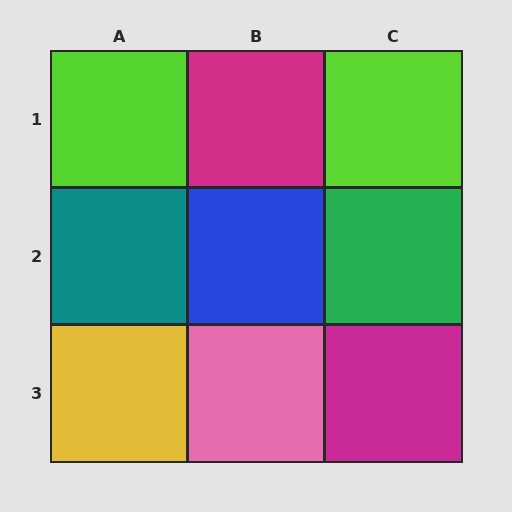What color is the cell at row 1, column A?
Lime.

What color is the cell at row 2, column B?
Blue.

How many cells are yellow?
1 cell is yellow.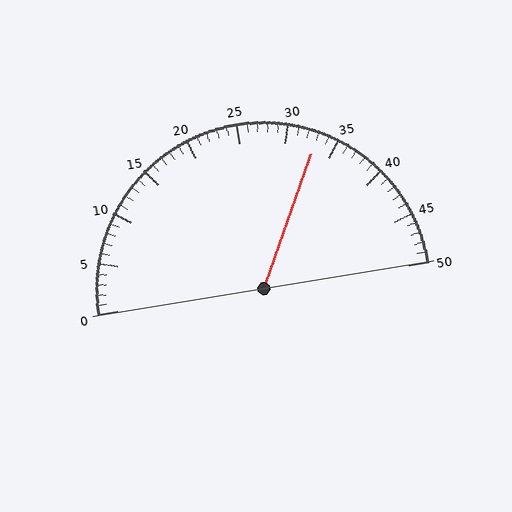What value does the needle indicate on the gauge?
The needle indicates approximately 33.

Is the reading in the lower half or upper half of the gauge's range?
The reading is in the upper half of the range (0 to 50).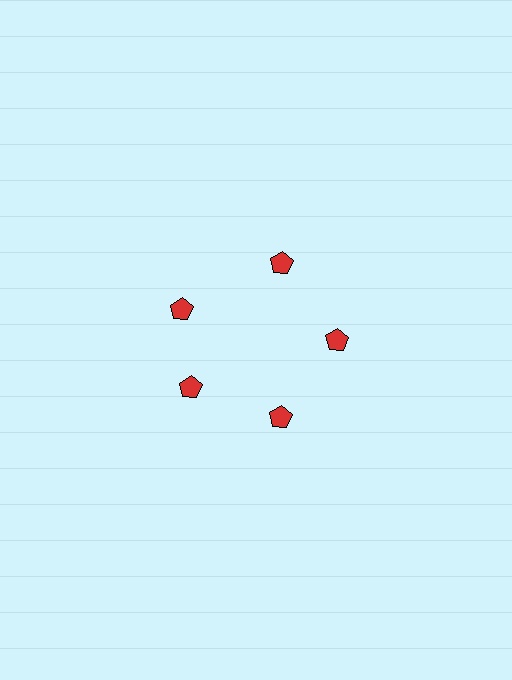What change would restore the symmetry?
The symmetry would be restored by rotating it back into even spacing with its neighbors so that all 5 pentagons sit at equal angles and equal distance from the center.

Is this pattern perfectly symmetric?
No. The 5 red pentagons are arranged in a ring, but one element near the 10 o'clock position is rotated out of alignment along the ring, breaking the 5-fold rotational symmetry.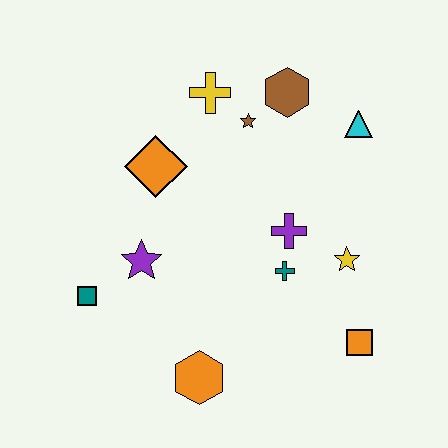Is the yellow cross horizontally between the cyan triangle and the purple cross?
No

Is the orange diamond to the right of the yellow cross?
No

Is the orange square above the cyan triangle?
No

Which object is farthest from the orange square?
The yellow cross is farthest from the orange square.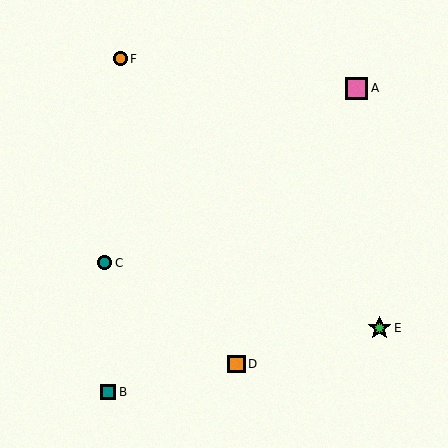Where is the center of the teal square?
The center of the teal square is at (108, 392).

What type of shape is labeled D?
Shape D is an orange square.